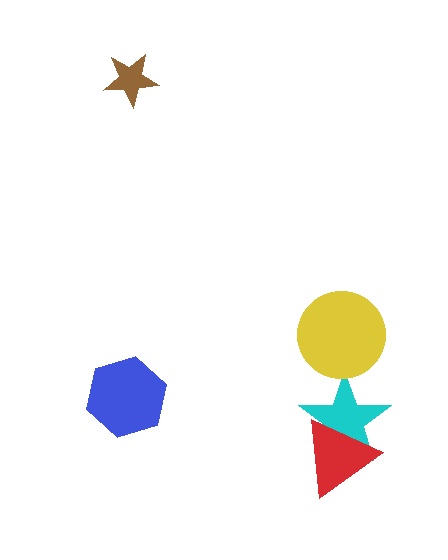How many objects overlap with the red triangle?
1 object overlaps with the red triangle.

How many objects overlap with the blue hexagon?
0 objects overlap with the blue hexagon.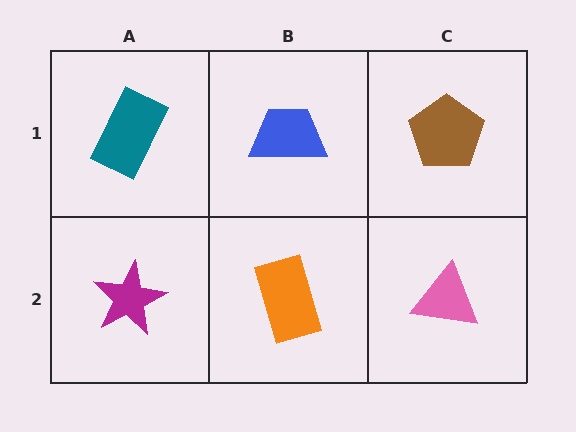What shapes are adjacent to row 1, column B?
An orange rectangle (row 2, column B), a teal rectangle (row 1, column A), a brown pentagon (row 1, column C).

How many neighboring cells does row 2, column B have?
3.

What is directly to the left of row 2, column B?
A magenta star.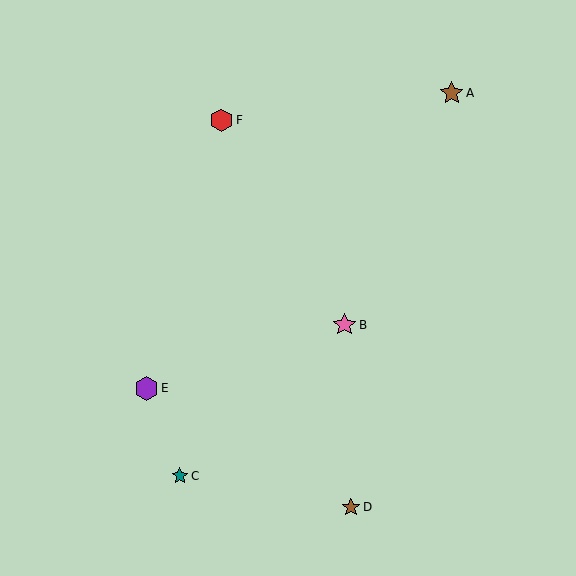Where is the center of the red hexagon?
The center of the red hexagon is at (222, 120).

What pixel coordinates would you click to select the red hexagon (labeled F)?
Click at (222, 120) to select the red hexagon F.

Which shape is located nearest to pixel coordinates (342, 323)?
The pink star (labeled B) at (344, 325) is nearest to that location.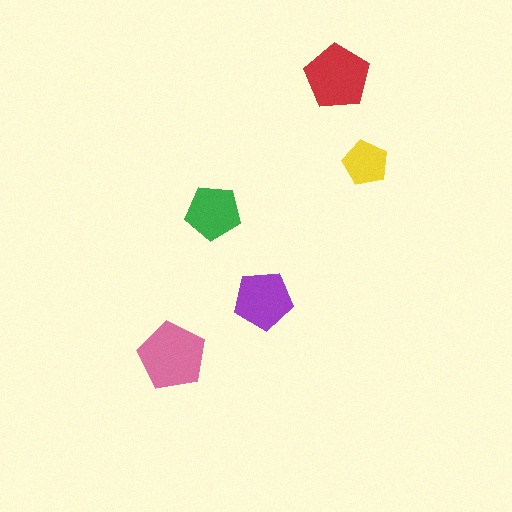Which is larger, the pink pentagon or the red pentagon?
The pink one.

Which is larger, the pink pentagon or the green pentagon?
The pink one.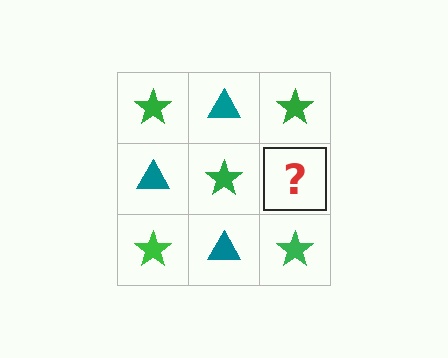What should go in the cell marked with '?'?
The missing cell should contain a teal triangle.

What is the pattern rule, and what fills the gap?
The rule is that it alternates green star and teal triangle in a checkerboard pattern. The gap should be filled with a teal triangle.